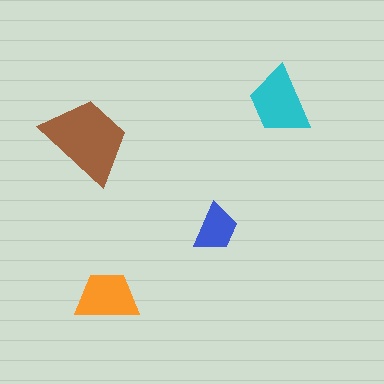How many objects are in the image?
There are 4 objects in the image.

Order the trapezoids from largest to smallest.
the brown one, the cyan one, the orange one, the blue one.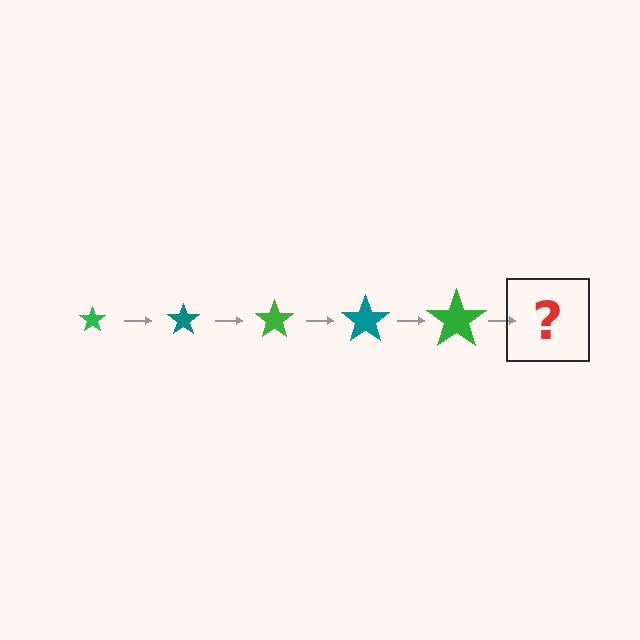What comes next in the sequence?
The next element should be a teal star, larger than the previous one.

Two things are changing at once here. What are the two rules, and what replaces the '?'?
The two rules are that the star grows larger each step and the color cycles through green and teal. The '?' should be a teal star, larger than the previous one.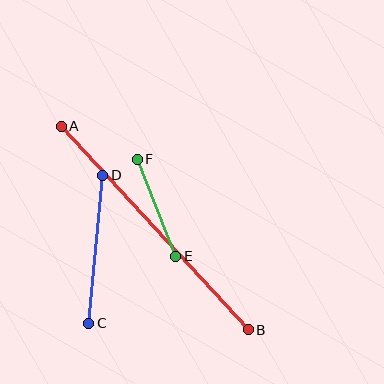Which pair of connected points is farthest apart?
Points A and B are farthest apart.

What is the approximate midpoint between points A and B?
The midpoint is at approximately (155, 228) pixels.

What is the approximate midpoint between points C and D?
The midpoint is at approximately (96, 249) pixels.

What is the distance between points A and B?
The distance is approximately 276 pixels.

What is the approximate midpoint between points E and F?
The midpoint is at approximately (156, 208) pixels.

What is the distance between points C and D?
The distance is approximately 149 pixels.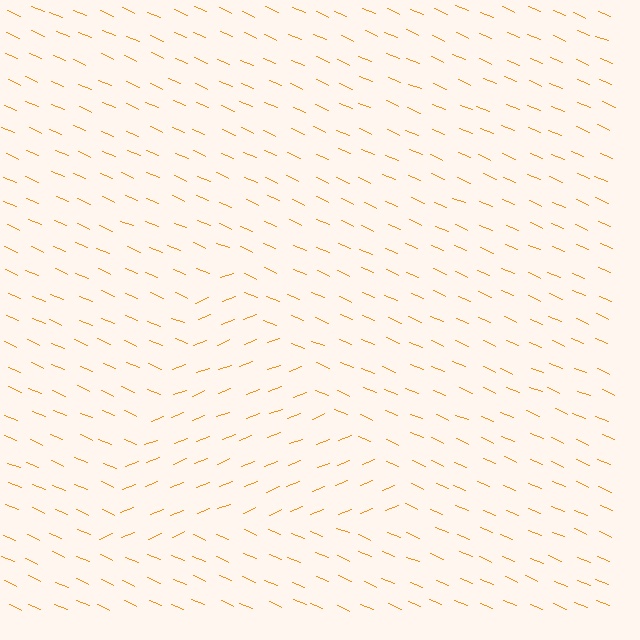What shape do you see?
I see a triangle.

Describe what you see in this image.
The image is filled with small orange line segments. A triangle region in the image has lines oriented differently from the surrounding lines, creating a visible texture boundary.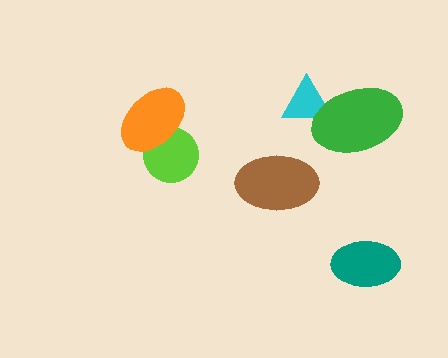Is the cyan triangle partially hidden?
Yes, it is partially covered by another shape.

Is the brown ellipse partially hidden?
No, no other shape covers it.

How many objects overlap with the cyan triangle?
1 object overlaps with the cyan triangle.